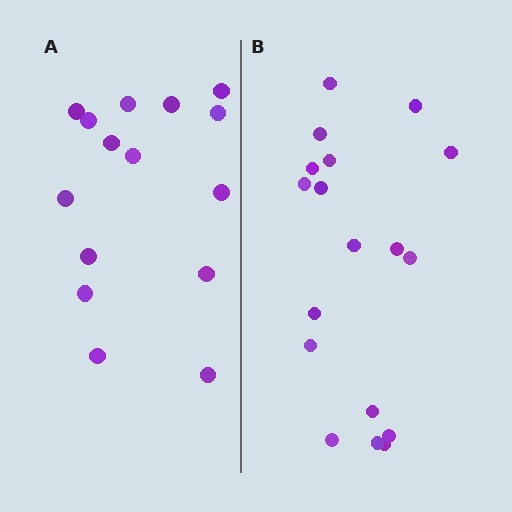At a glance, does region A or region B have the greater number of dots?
Region B (the right region) has more dots.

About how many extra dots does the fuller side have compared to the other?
Region B has just a few more — roughly 2 or 3 more dots than region A.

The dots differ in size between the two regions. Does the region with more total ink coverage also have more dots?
No. Region A has more total ink coverage because its dots are larger, but region B actually contains more individual dots. Total area can be misleading — the number of items is what matters here.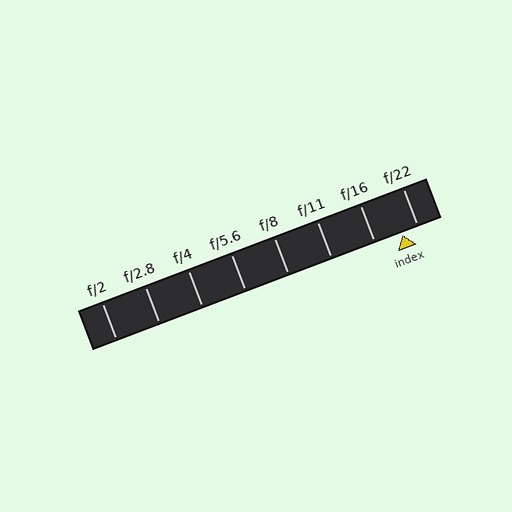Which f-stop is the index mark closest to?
The index mark is closest to f/22.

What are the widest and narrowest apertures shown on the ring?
The widest aperture shown is f/2 and the narrowest is f/22.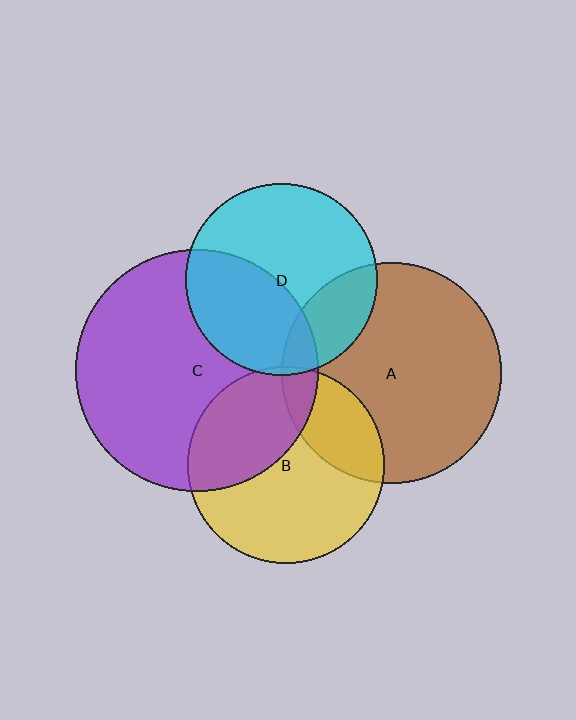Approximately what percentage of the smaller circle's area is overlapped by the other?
Approximately 5%.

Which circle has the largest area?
Circle C (purple).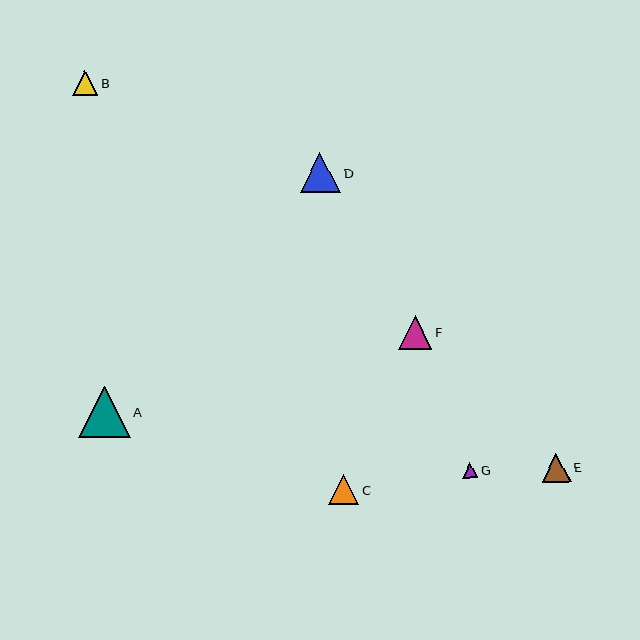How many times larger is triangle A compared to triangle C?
Triangle A is approximately 1.7 times the size of triangle C.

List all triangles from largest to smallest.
From largest to smallest: A, D, F, C, E, B, G.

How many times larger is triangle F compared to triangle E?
Triangle F is approximately 1.2 times the size of triangle E.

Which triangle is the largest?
Triangle A is the largest with a size of approximately 52 pixels.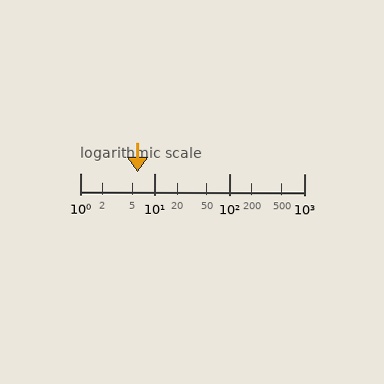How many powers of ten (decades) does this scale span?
The scale spans 3 decades, from 1 to 1000.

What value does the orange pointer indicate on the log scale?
The pointer indicates approximately 5.9.